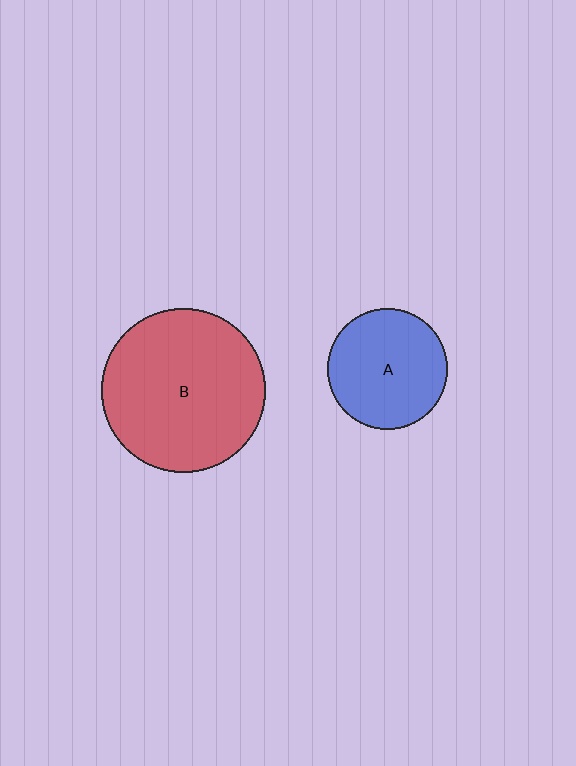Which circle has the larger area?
Circle B (red).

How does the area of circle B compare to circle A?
Approximately 1.9 times.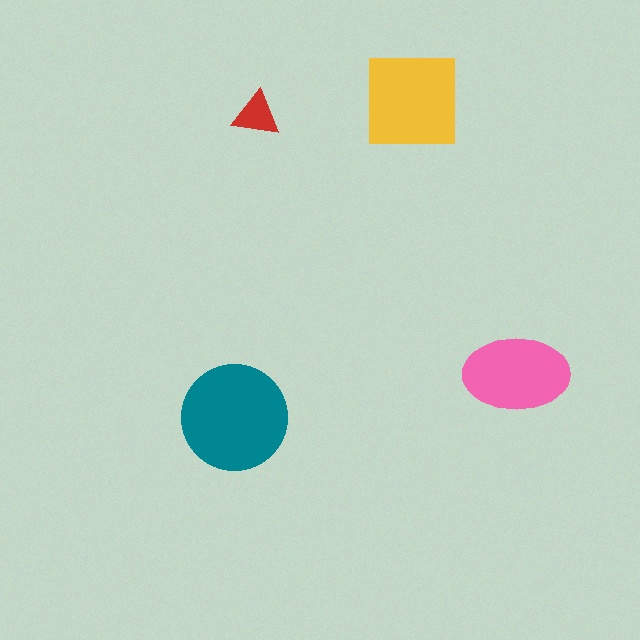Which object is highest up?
The yellow square is topmost.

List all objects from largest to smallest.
The teal circle, the yellow square, the pink ellipse, the red triangle.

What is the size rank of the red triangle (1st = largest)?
4th.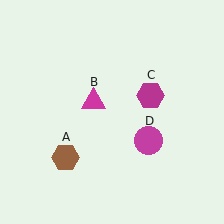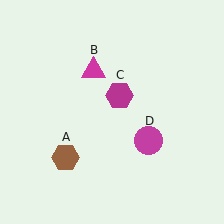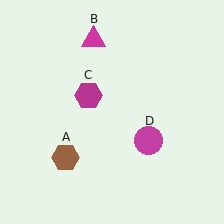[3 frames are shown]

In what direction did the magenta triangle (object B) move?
The magenta triangle (object B) moved up.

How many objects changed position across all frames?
2 objects changed position: magenta triangle (object B), magenta hexagon (object C).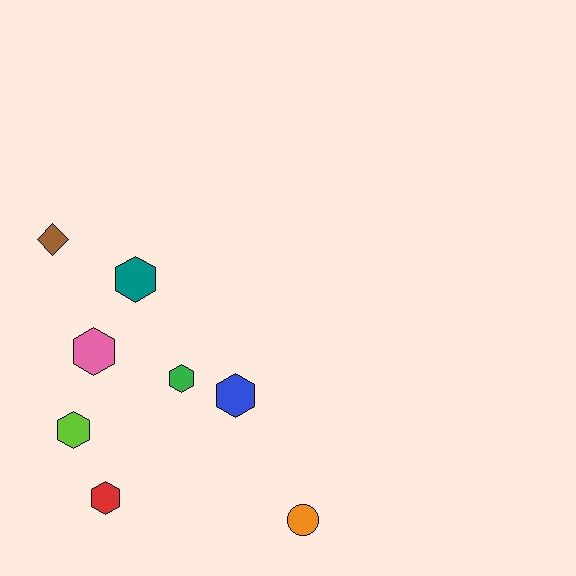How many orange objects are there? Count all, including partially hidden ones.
There is 1 orange object.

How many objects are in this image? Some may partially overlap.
There are 8 objects.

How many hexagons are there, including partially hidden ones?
There are 6 hexagons.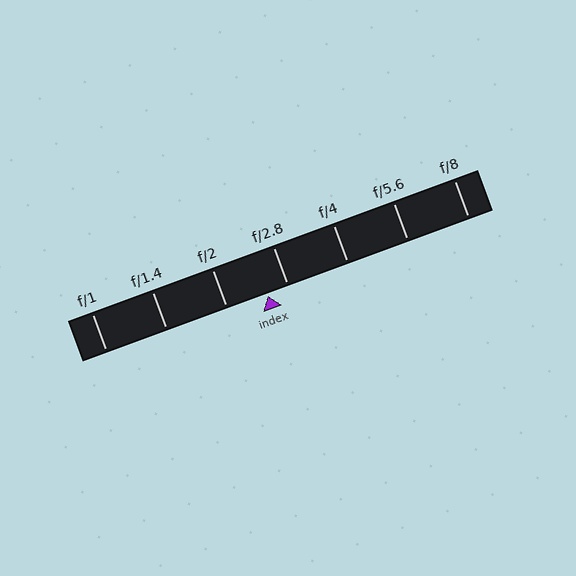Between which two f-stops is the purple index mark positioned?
The index mark is between f/2 and f/2.8.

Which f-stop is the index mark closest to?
The index mark is closest to f/2.8.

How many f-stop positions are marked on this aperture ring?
There are 7 f-stop positions marked.